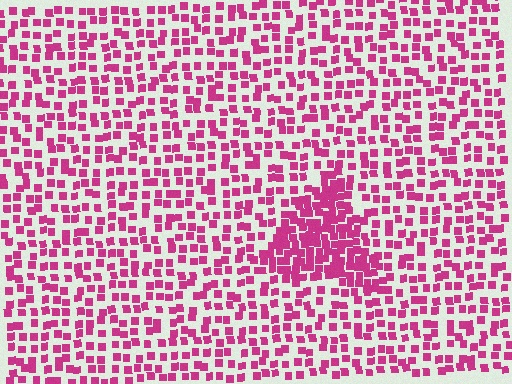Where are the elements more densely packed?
The elements are more densely packed inside the triangle boundary.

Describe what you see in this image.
The image contains small magenta elements arranged at two different densities. A triangle-shaped region is visible where the elements are more densely packed than the surrounding area.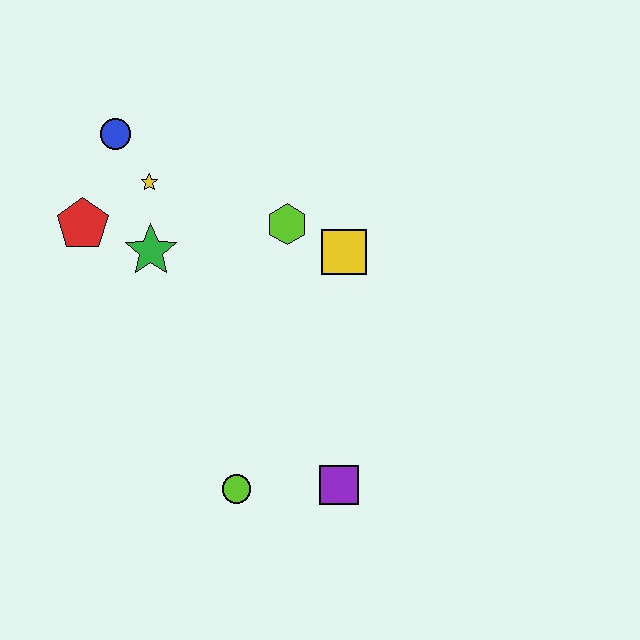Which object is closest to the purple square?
The lime circle is closest to the purple square.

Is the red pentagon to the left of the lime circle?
Yes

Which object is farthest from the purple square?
The blue circle is farthest from the purple square.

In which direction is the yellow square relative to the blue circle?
The yellow square is to the right of the blue circle.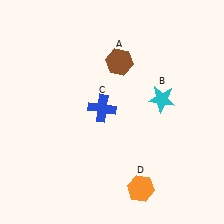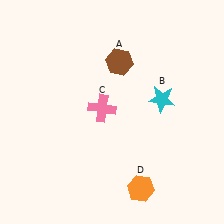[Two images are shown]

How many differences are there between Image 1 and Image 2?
There is 1 difference between the two images.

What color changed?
The cross (C) changed from blue in Image 1 to pink in Image 2.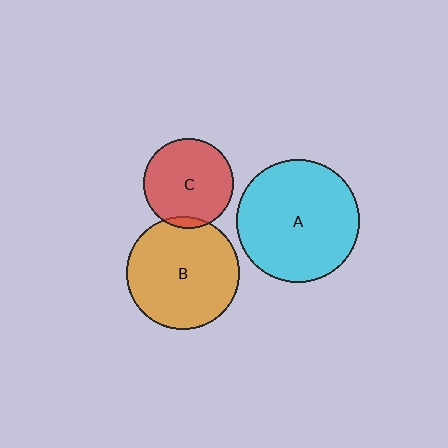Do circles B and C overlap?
Yes.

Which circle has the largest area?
Circle A (cyan).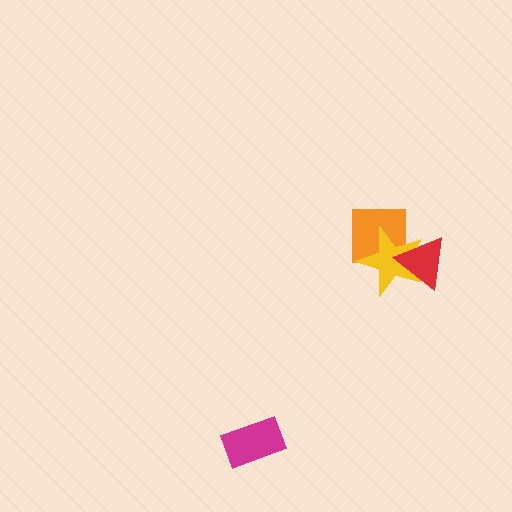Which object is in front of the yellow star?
The red triangle is in front of the yellow star.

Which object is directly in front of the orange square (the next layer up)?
The yellow star is directly in front of the orange square.